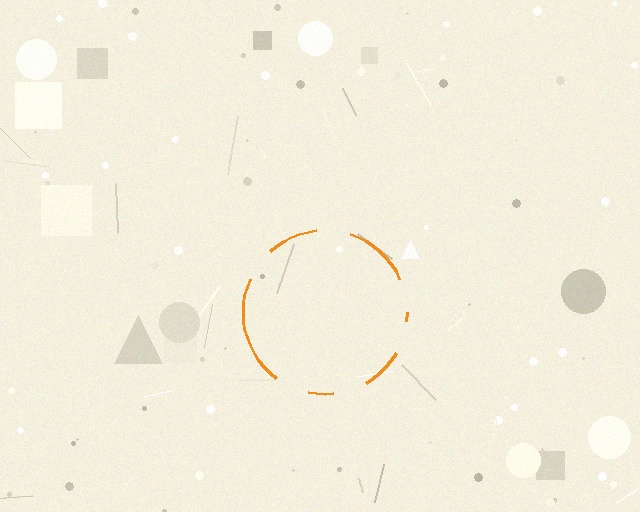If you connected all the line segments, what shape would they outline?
They would outline a circle.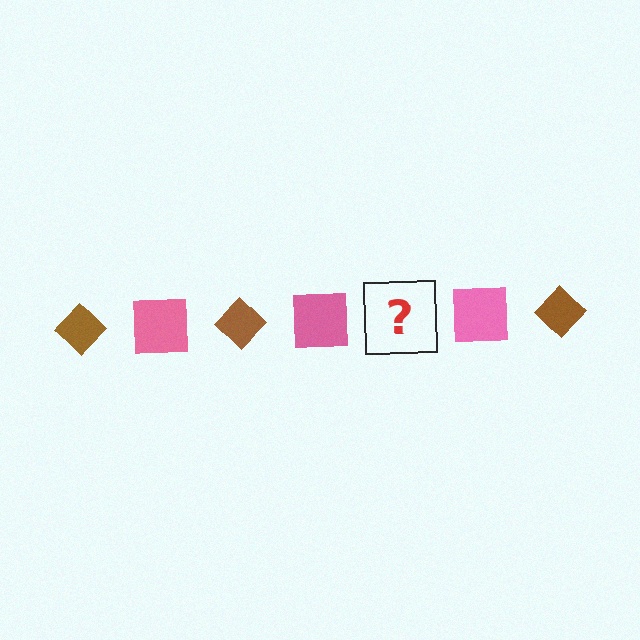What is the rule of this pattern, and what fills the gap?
The rule is that the pattern alternates between brown diamond and pink square. The gap should be filled with a brown diamond.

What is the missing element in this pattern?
The missing element is a brown diamond.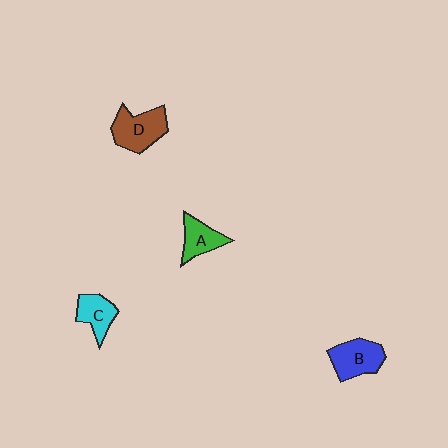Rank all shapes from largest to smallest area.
From largest to smallest: D (brown), B (blue), A (green), C (cyan).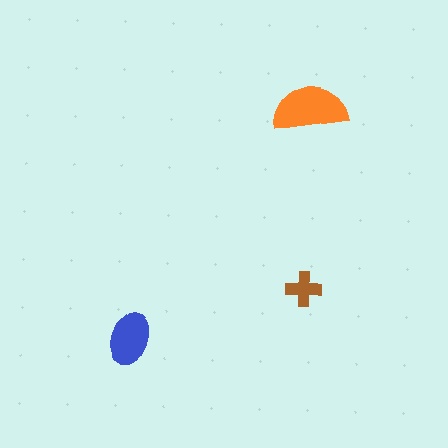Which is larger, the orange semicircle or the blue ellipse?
The orange semicircle.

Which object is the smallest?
The brown cross.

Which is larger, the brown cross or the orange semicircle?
The orange semicircle.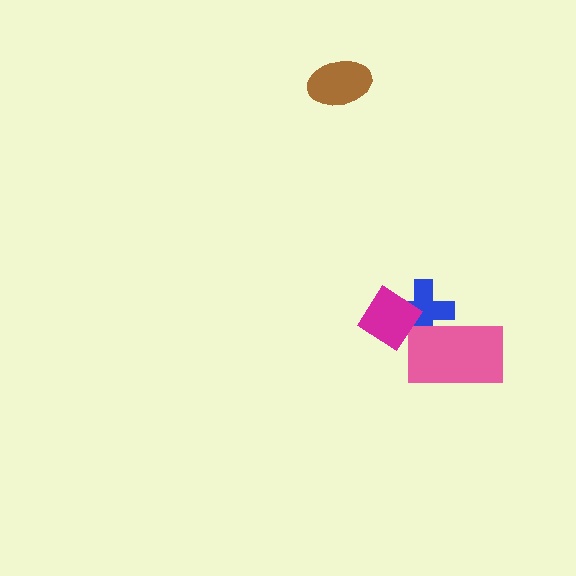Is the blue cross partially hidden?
Yes, it is partially covered by another shape.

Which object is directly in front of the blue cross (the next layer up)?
The pink rectangle is directly in front of the blue cross.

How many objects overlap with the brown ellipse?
0 objects overlap with the brown ellipse.